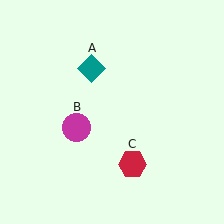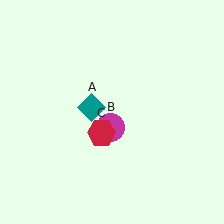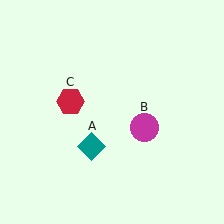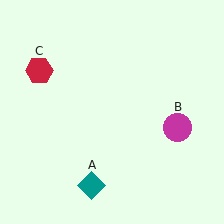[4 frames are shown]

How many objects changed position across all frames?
3 objects changed position: teal diamond (object A), magenta circle (object B), red hexagon (object C).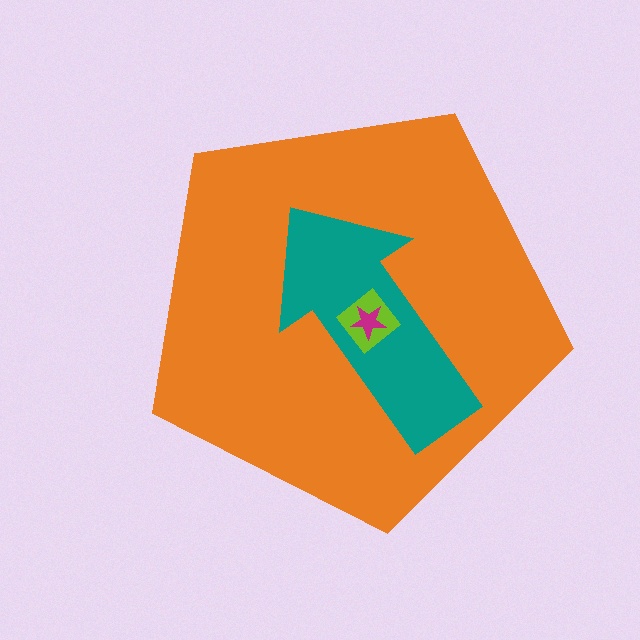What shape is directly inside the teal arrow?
The lime diamond.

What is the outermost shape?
The orange pentagon.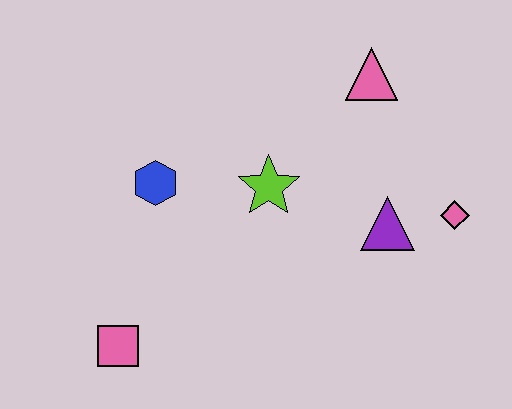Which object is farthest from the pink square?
The pink triangle is farthest from the pink square.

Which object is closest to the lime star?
The blue hexagon is closest to the lime star.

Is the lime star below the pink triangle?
Yes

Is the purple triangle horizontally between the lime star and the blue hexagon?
No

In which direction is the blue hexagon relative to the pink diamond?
The blue hexagon is to the left of the pink diamond.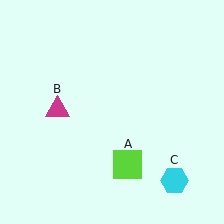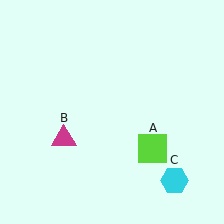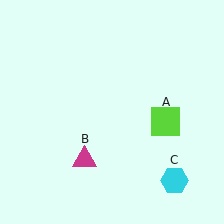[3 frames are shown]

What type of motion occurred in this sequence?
The lime square (object A), magenta triangle (object B) rotated counterclockwise around the center of the scene.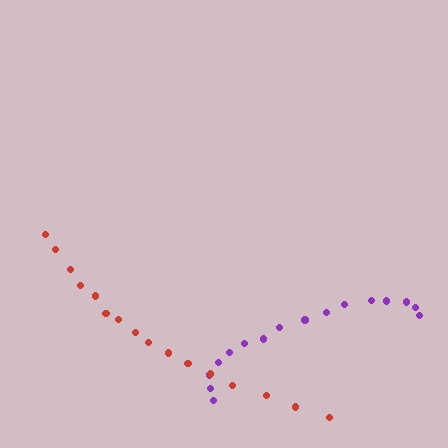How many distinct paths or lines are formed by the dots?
There are 2 distinct paths.